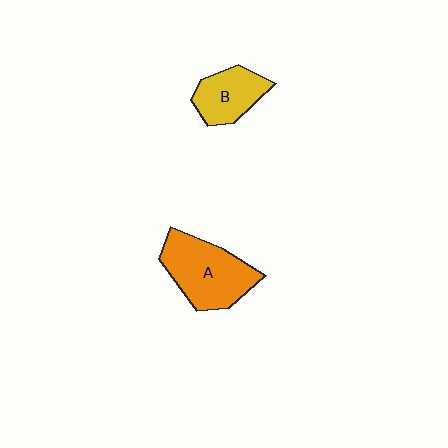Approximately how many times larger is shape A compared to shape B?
Approximately 1.6 times.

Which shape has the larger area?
Shape A (orange).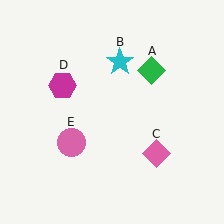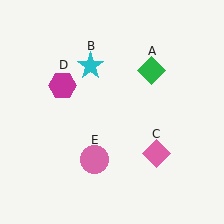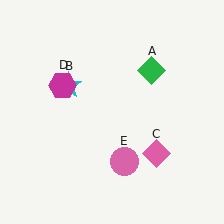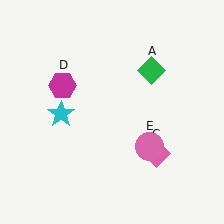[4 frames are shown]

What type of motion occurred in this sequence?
The cyan star (object B), pink circle (object E) rotated counterclockwise around the center of the scene.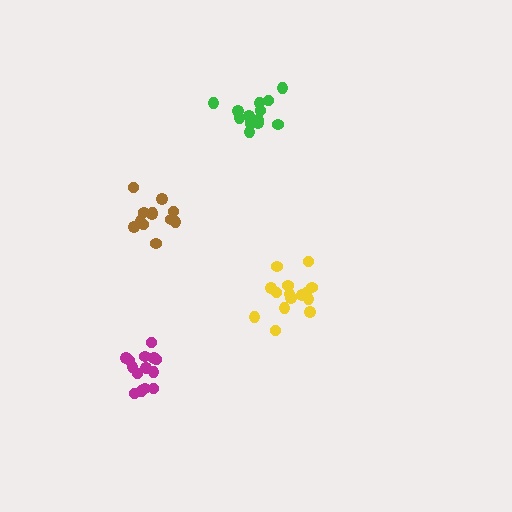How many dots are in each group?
Group 1: 15 dots, Group 2: 13 dots, Group 3: 12 dots, Group 4: 14 dots (54 total).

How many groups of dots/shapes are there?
There are 4 groups.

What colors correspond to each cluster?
The clusters are colored: yellow, green, brown, magenta.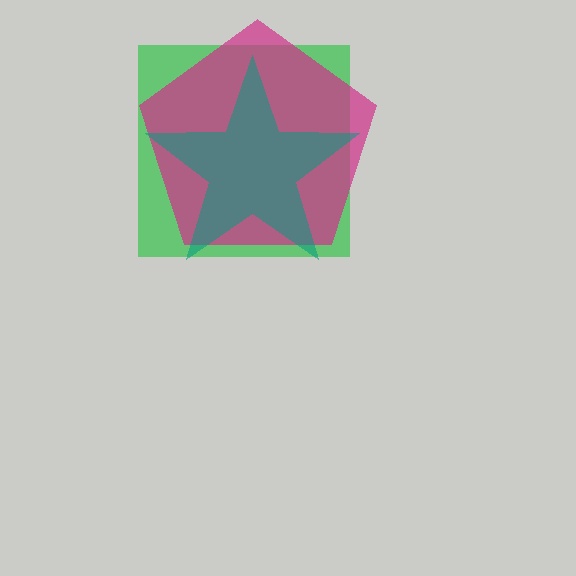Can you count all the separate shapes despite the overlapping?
Yes, there are 3 separate shapes.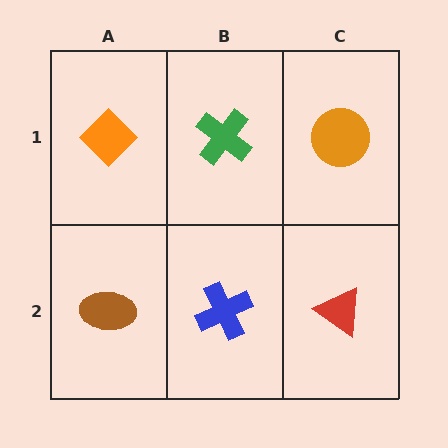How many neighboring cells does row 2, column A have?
2.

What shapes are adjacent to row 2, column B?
A green cross (row 1, column B), a brown ellipse (row 2, column A), a red triangle (row 2, column C).